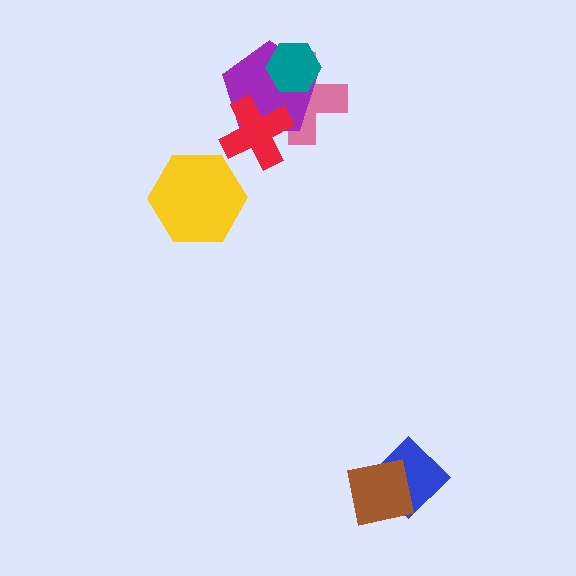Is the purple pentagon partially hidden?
Yes, it is partially covered by another shape.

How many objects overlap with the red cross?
2 objects overlap with the red cross.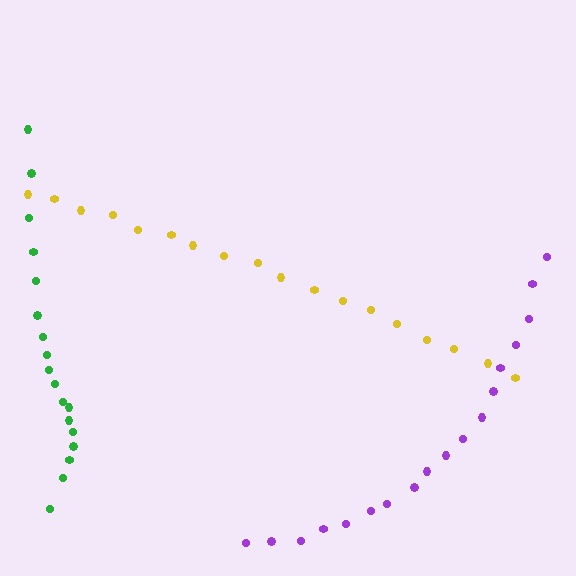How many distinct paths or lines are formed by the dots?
There are 3 distinct paths.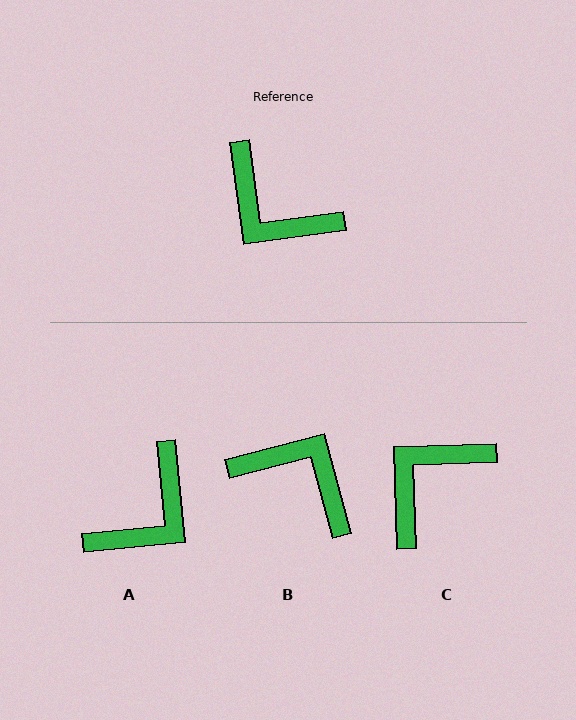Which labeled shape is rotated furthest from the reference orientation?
B, about 173 degrees away.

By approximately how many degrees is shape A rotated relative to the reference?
Approximately 88 degrees counter-clockwise.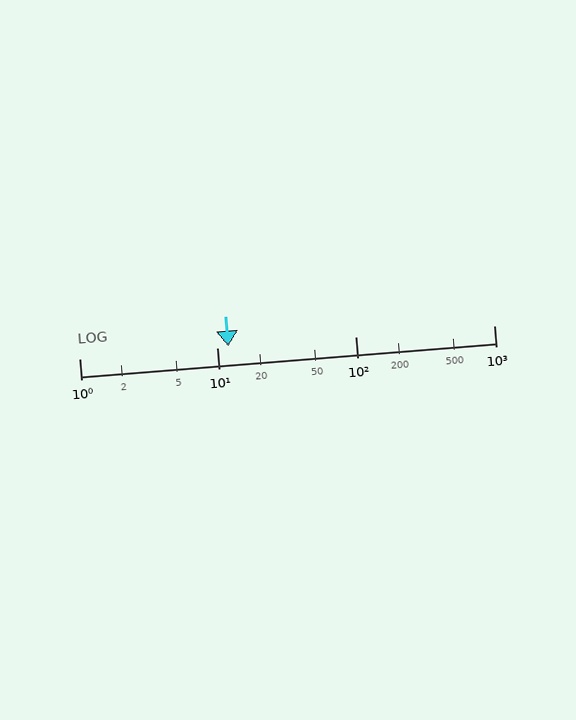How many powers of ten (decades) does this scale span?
The scale spans 3 decades, from 1 to 1000.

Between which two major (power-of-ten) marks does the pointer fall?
The pointer is between 10 and 100.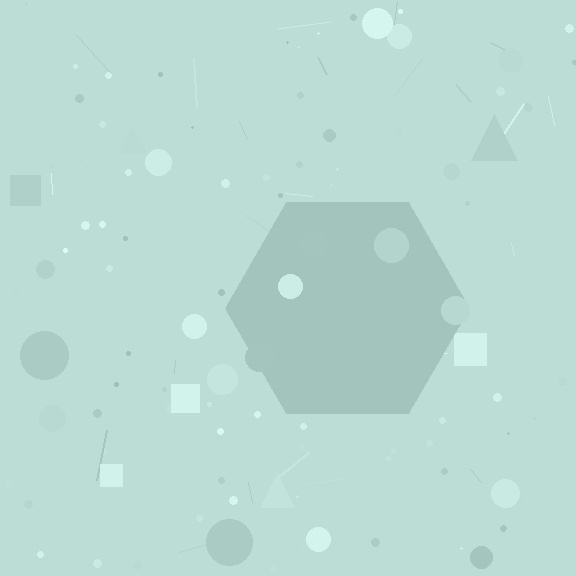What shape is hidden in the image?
A hexagon is hidden in the image.